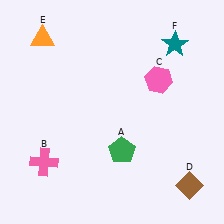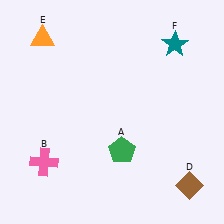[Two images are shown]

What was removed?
The pink hexagon (C) was removed in Image 2.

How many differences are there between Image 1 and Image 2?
There is 1 difference between the two images.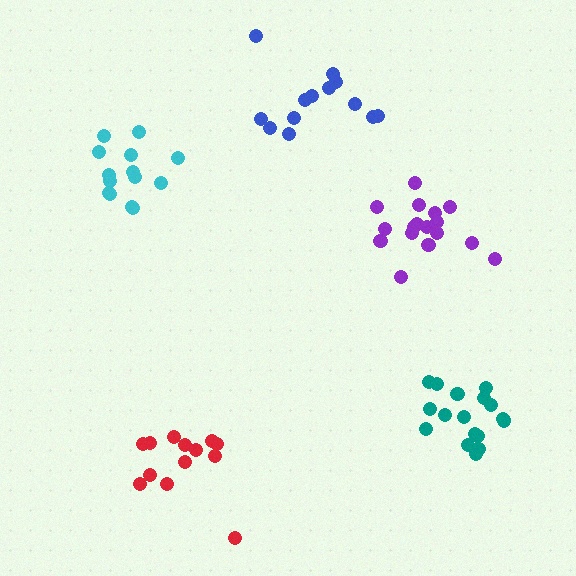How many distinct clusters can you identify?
There are 5 distinct clusters.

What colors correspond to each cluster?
The clusters are colored: red, teal, cyan, blue, purple.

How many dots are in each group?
Group 1: 13 dots, Group 2: 17 dots, Group 3: 14 dots, Group 4: 13 dots, Group 5: 17 dots (74 total).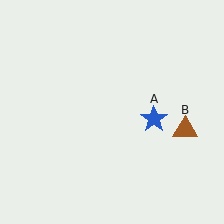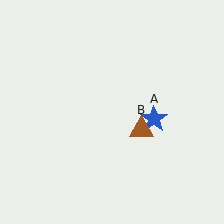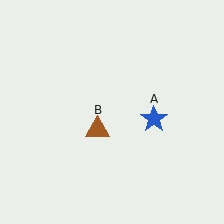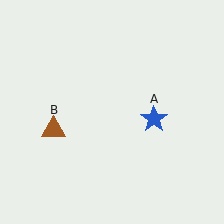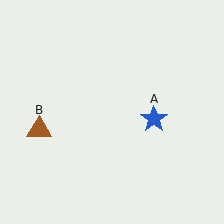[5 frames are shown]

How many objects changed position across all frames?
1 object changed position: brown triangle (object B).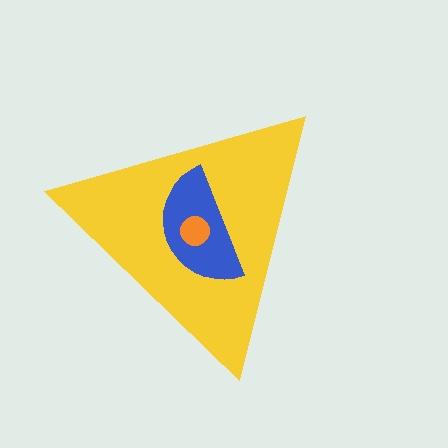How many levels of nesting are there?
3.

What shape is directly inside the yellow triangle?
The blue semicircle.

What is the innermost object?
The orange circle.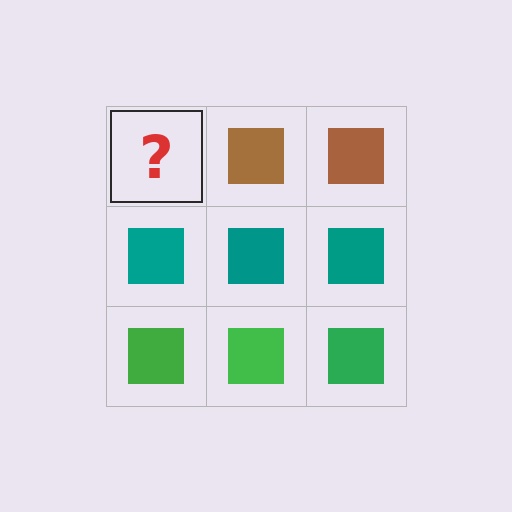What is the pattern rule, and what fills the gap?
The rule is that each row has a consistent color. The gap should be filled with a brown square.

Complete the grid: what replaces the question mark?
The question mark should be replaced with a brown square.